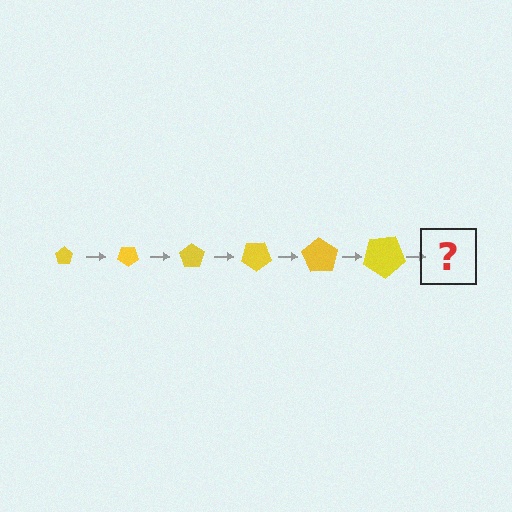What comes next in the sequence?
The next element should be a pentagon, larger than the previous one and rotated 210 degrees from the start.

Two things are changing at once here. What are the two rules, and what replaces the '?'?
The two rules are that the pentagon grows larger each step and it rotates 35 degrees each step. The '?' should be a pentagon, larger than the previous one and rotated 210 degrees from the start.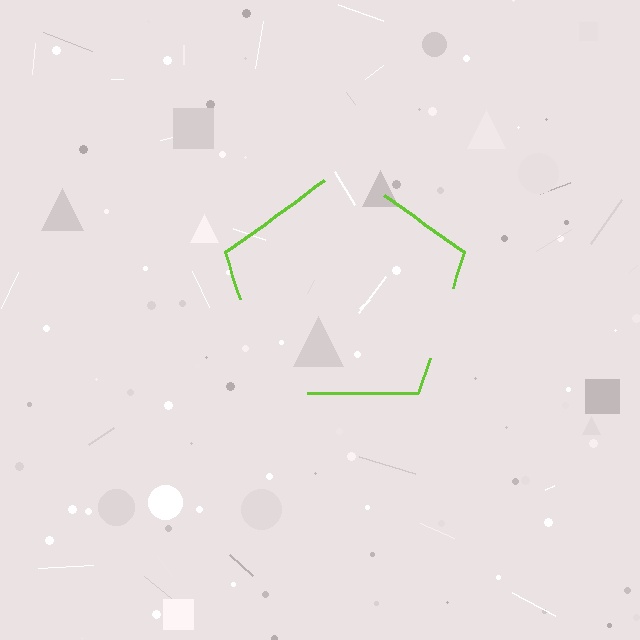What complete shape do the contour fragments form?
The contour fragments form a pentagon.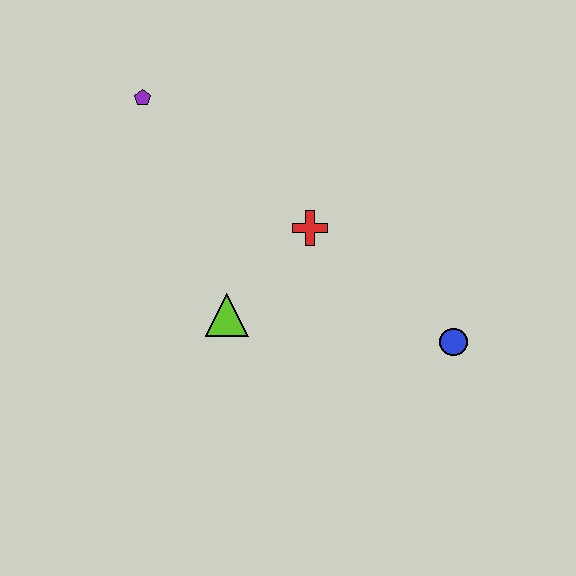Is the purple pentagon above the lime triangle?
Yes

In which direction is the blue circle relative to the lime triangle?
The blue circle is to the right of the lime triangle.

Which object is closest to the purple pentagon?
The red cross is closest to the purple pentagon.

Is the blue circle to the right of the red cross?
Yes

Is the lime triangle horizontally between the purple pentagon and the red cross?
Yes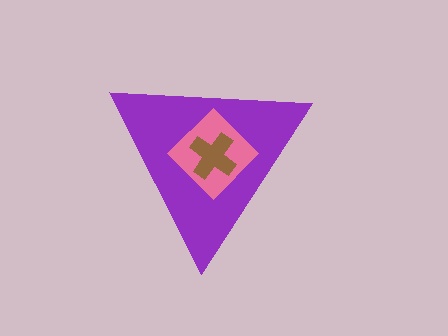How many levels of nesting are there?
3.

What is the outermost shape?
The purple triangle.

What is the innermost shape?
The brown cross.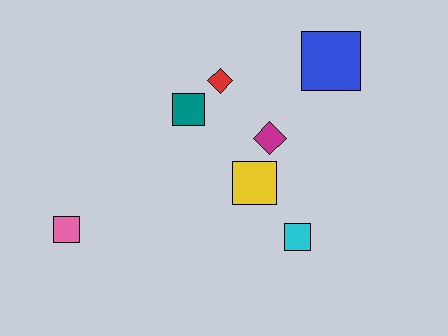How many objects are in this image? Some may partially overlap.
There are 7 objects.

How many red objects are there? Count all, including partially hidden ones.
There is 1 red object.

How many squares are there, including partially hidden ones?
There are 5 squares.